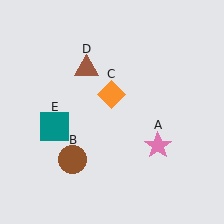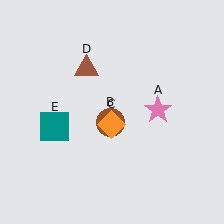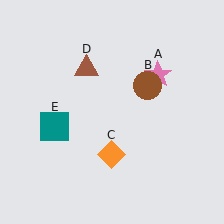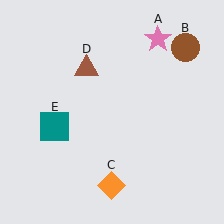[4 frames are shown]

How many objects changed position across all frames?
3 objects changed position: pink star (object A), brown circle (object B), orange diamond (object C).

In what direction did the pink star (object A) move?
The pink star (object A) moved up.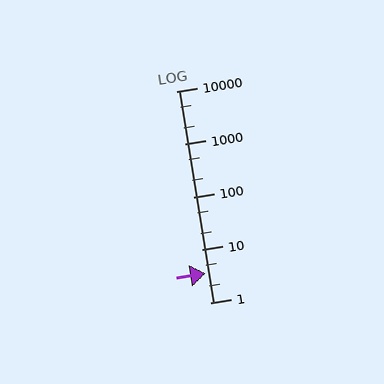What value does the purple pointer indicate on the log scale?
The pointer indicates approximately 3.6.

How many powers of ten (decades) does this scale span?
The scale spans 4 decades, from 1 to 10000.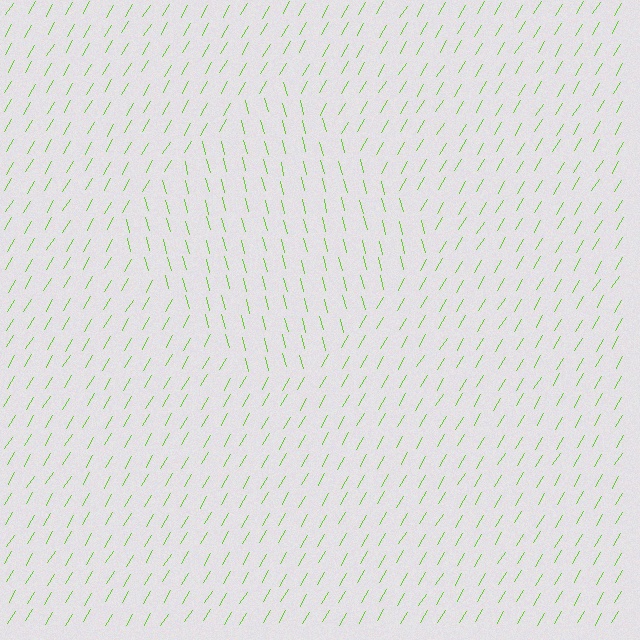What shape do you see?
I see a diamond.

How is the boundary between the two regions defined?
The boundary is defined purely by a change in line orientation (approximately 45 degrees difference). All lines are the same color and thickness.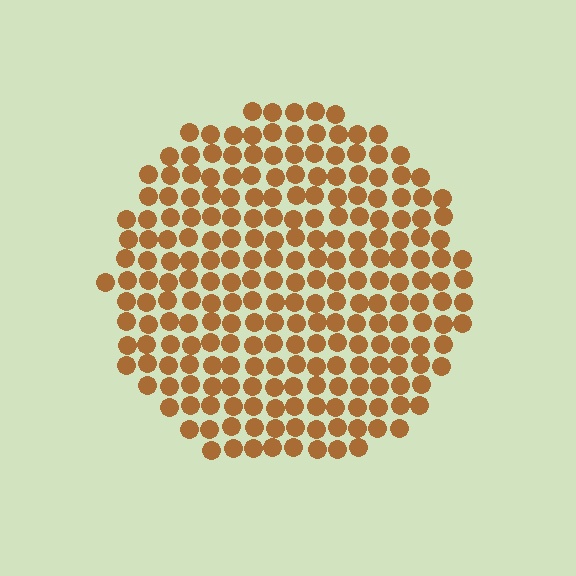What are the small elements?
The small elements are circles.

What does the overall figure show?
The overall figure shows a circle.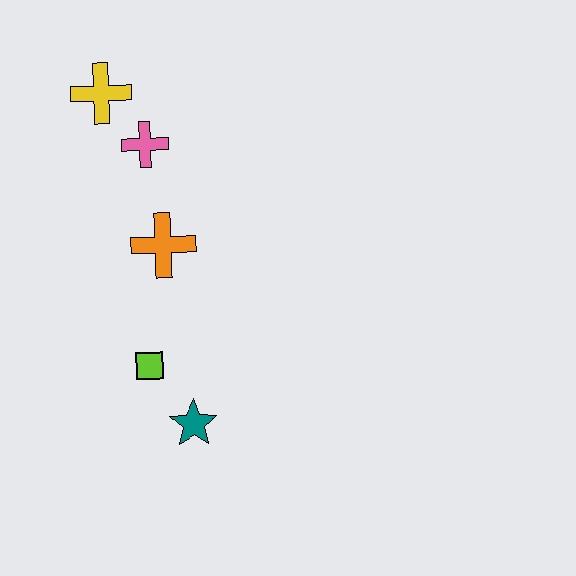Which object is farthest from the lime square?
The yellow cross is farthest from the lime square.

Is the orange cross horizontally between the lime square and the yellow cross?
No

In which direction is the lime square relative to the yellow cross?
The lime square is below the yellow cross.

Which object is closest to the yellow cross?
The pink cross is closest to the yellow cross.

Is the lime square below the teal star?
No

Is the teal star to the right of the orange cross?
Yes